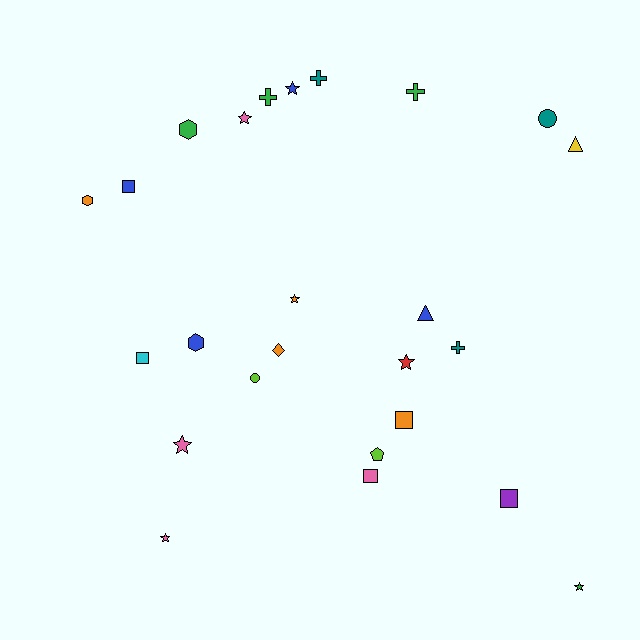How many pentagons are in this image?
There is 1 pentagon.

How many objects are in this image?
There are 25 objects.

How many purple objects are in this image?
There is 1 purple object.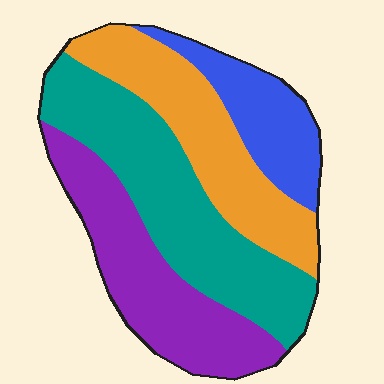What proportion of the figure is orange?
Orange covers around 25% of the figure.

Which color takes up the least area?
Blue, at roughly 15%.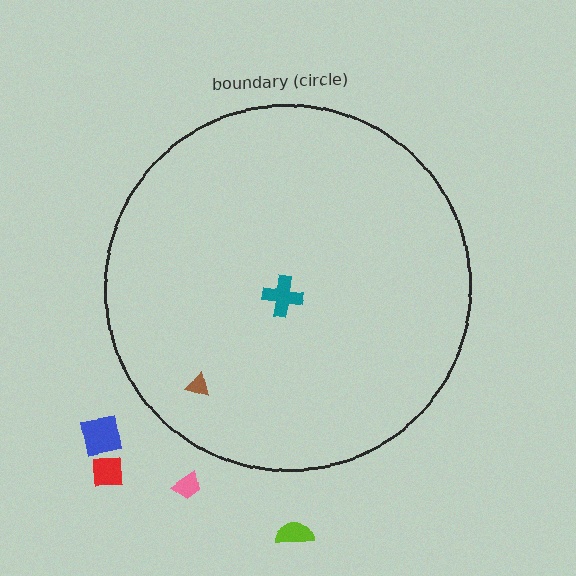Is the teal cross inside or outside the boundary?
Inside.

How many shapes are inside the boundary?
2 inside, 4 outside.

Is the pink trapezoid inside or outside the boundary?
Outside.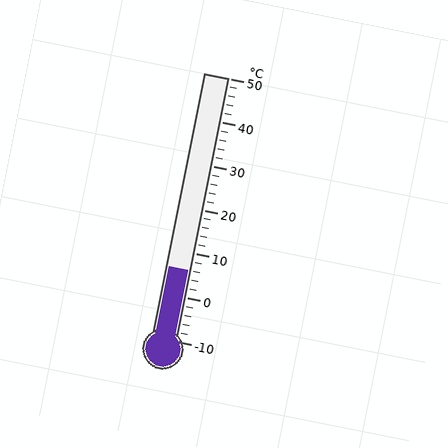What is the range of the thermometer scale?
The thermometer scale ranges from -10°C to 50°C.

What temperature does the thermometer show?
The thermometer shows approximately 6°C.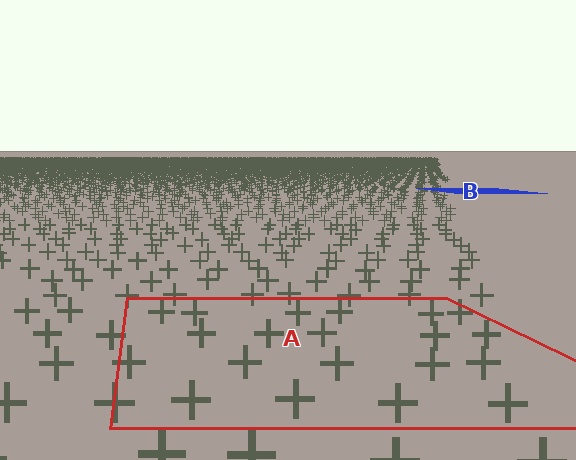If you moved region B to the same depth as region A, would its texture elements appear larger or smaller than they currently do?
They would appear larger. At a closer depth, the same texture elements are projected at a bigger on-screen size.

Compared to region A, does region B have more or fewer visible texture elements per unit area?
Region B has more texture elements per unit area — they are packed more densely because it is farther away.